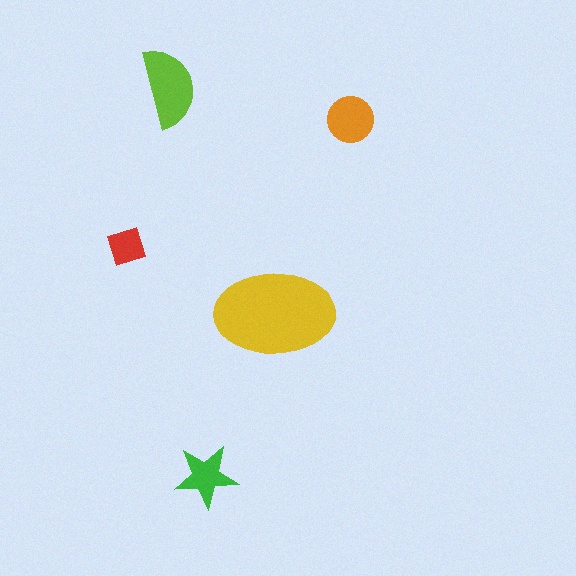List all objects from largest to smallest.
The yellow ellipse, the lime semicircle, the orange circle, the green star, the red diamond.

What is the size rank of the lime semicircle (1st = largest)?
2nd.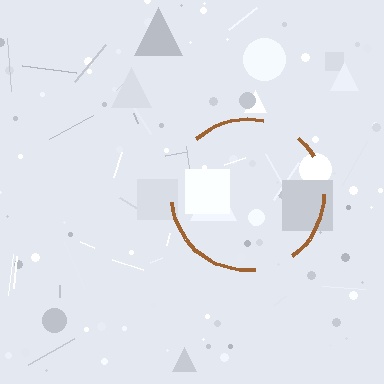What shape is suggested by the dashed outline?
The dashed outline suggests a circle.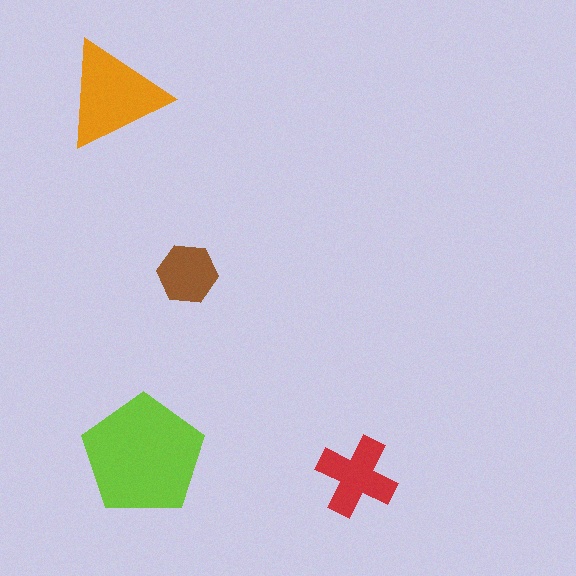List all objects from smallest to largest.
The brown hexagon, the red cross, the orange triangle, the lime pentagon.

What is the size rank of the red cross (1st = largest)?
3rd.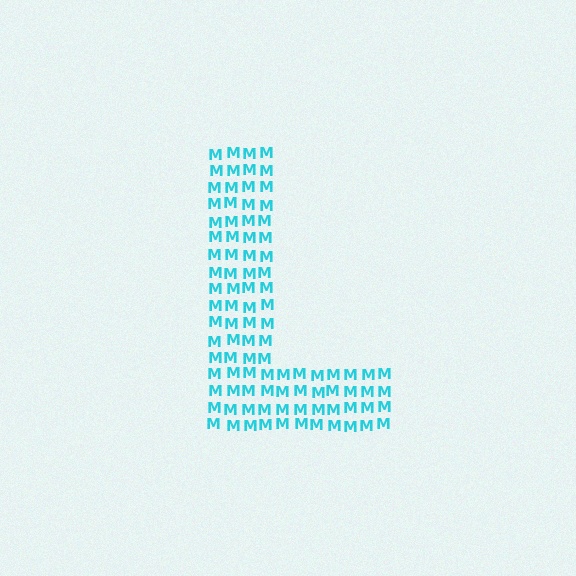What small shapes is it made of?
It is made of small letter M's.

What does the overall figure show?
The overall figure shows the letter L.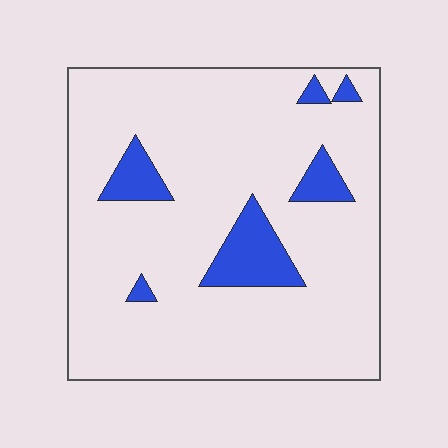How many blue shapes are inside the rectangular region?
6.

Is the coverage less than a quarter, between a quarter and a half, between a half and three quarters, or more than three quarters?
Less than a quarter.